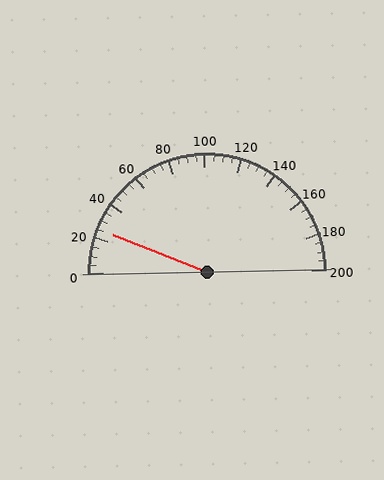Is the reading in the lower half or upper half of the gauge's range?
The reading is in the lower half of the range (0 to 200).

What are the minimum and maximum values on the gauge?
The gauge ranges from 0 to 200.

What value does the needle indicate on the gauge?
The needle indicates approximately 25.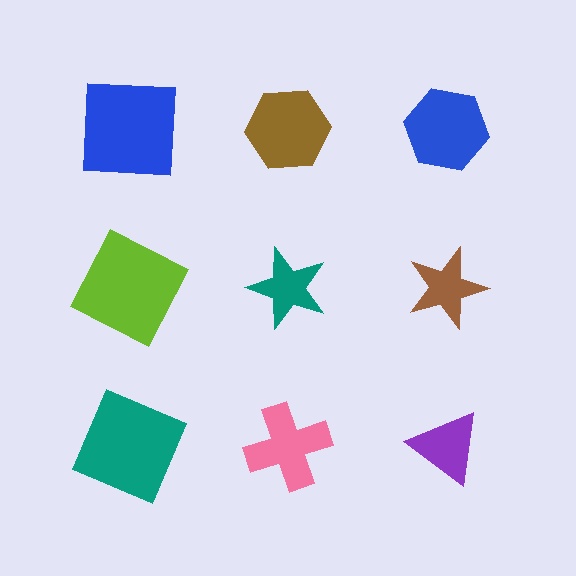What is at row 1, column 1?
A blue square.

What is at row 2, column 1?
A lime square.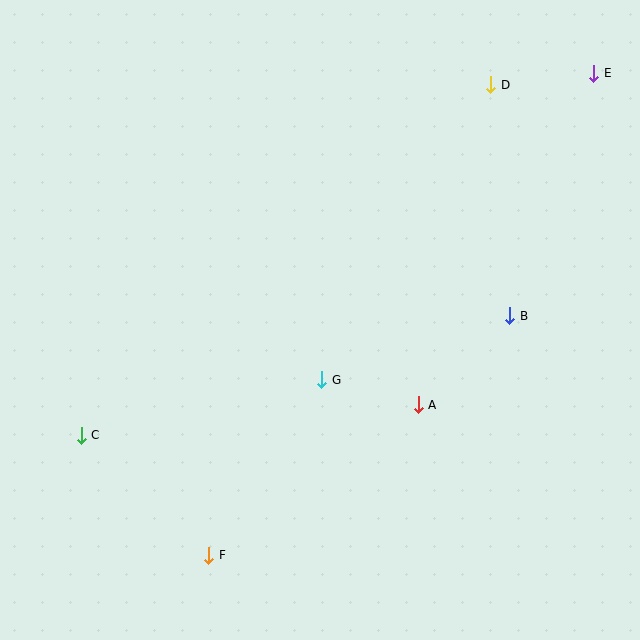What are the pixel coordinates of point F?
Point F is at (209, 555).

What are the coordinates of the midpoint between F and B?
The midpoint between F and B is at (359, 435).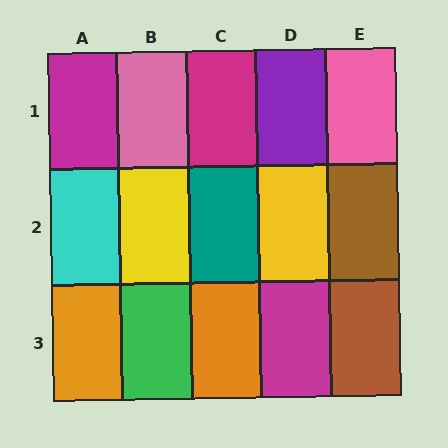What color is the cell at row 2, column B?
Yellow.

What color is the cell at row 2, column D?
Yellow.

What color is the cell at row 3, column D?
Magenta.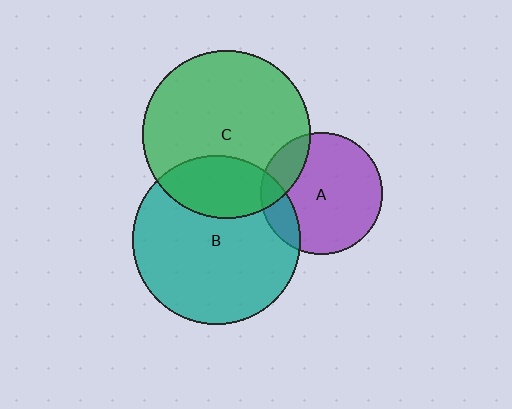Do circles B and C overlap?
Yes.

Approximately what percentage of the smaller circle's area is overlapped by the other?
Approximately 25%.